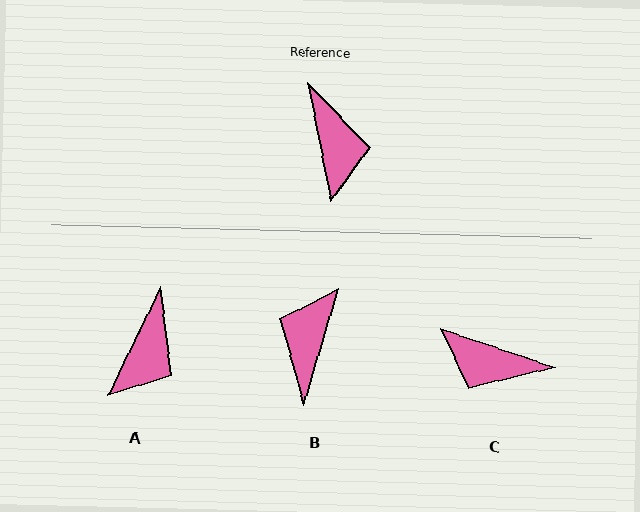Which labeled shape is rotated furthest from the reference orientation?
B, about 152 degrees away.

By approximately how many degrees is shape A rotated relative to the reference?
Approximately 37 degrees clockwise.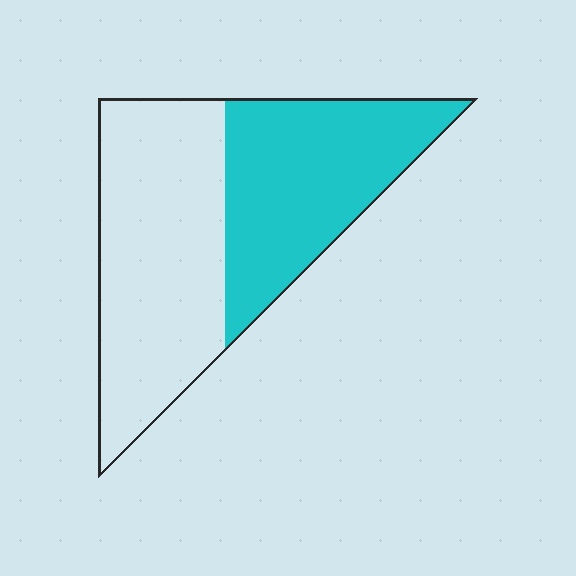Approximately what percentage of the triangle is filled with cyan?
Approximately 45%.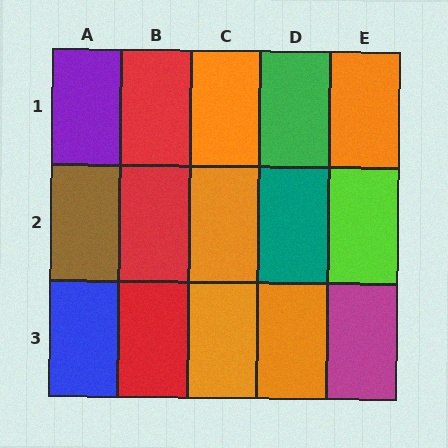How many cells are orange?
5 cells are orange.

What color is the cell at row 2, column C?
Orange.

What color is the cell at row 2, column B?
Red.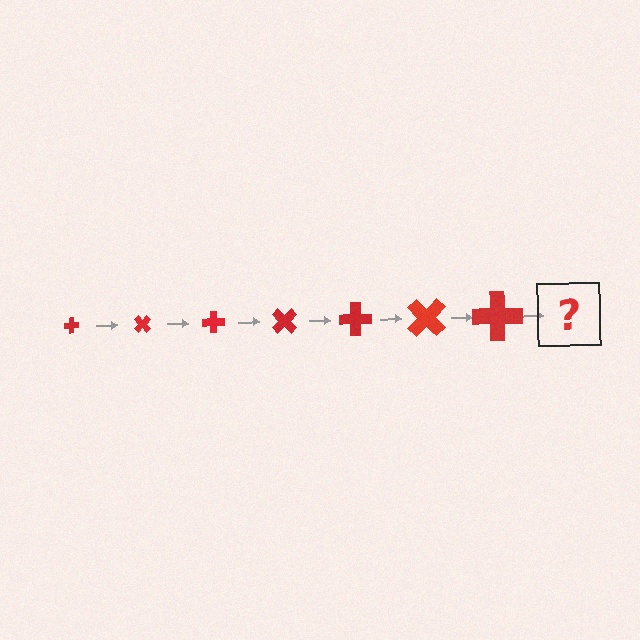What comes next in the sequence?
The next element should be a cross, larger than the previous one and rotated 315 degrees from the start.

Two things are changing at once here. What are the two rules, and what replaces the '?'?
The two rules are that the cross grows larger each step and it rotates 45 degrees each step. The '?' should be a cross, larger than the previous one and rotated 315 degrees from the start.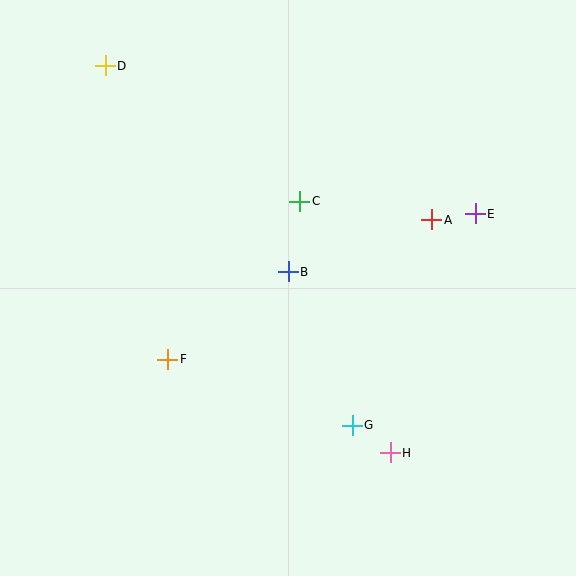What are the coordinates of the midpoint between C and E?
The midpoint between C and E is at (387, 207).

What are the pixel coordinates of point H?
Point H is at (390, 453).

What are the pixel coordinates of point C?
Point C is at (300, 201).